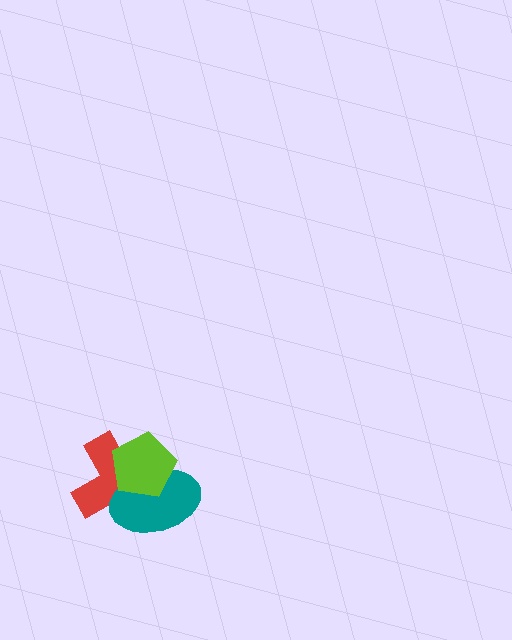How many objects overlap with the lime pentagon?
2 objects overlap with the lime pentagon.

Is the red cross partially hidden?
Yes, it is partially covered by another shape.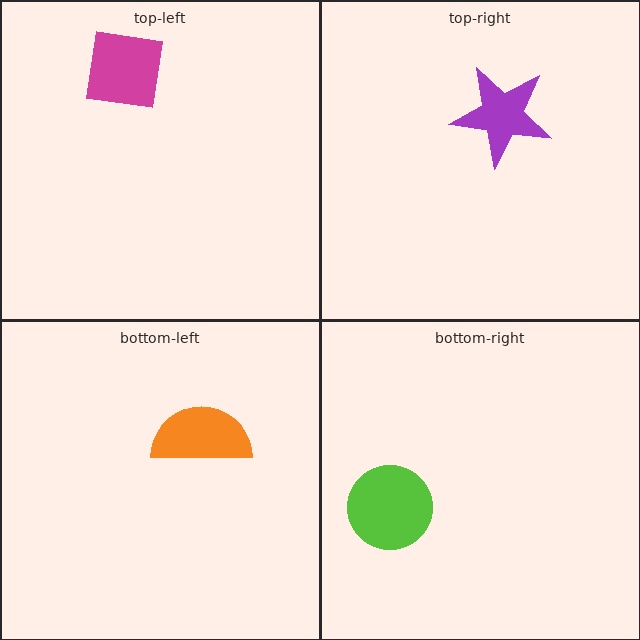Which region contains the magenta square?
The top-left region.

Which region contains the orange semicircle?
The bottom-left region.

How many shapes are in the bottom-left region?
1.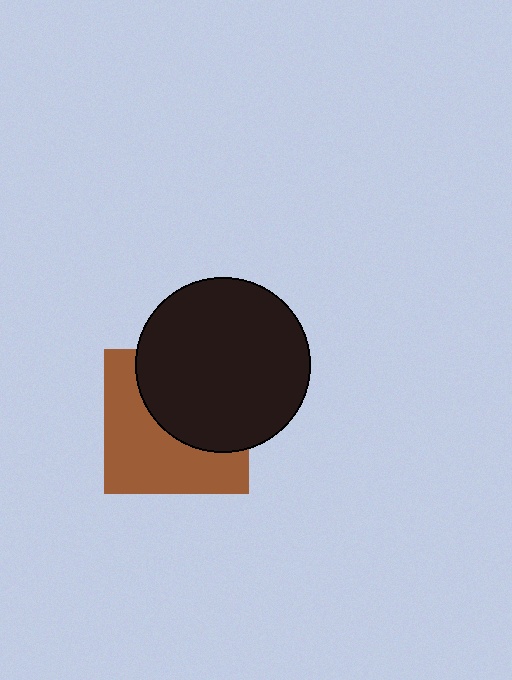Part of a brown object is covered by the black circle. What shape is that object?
It is a square.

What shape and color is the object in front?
The object in front is a black circle.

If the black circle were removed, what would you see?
You would see the complete brown square.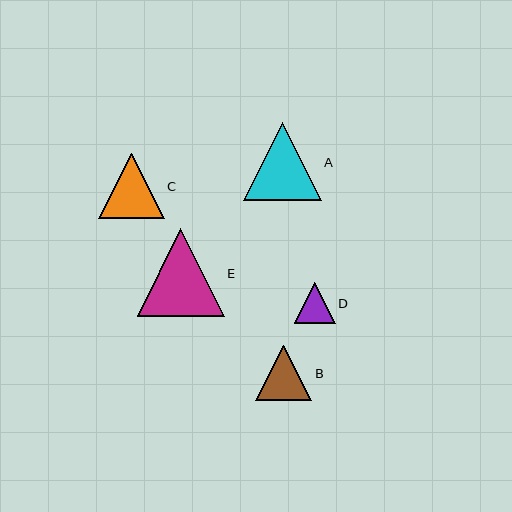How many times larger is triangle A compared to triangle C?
Triangle A is approximately 1.2 times the size of triangle C.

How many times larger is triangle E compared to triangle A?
Triangle E is approximately 1.1 times the size of triangle A.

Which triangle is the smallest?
Triangle D is the smallest with a size of approximately 41 pixels.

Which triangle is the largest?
Triangle E is the largest with a size of approximately 87 pixels.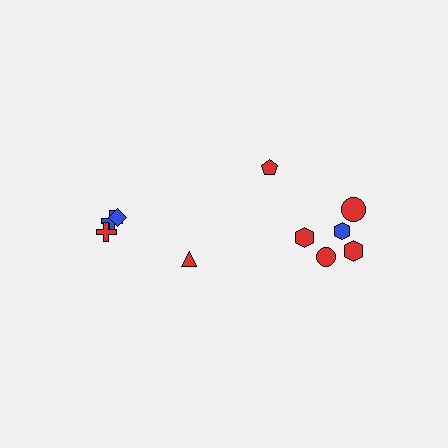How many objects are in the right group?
There are 6 objects.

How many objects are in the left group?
There are 4 objects.